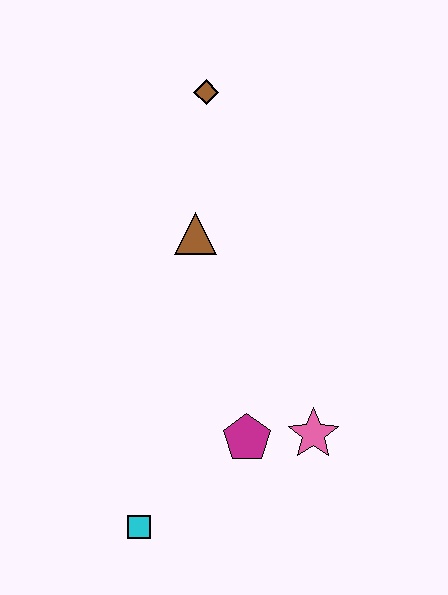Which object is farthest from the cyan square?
The brown diamond is farthest from the cyan square.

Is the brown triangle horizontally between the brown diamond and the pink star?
No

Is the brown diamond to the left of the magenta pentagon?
Yes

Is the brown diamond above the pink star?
Yes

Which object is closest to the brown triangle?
The brown diamond is closest to the brown triangle.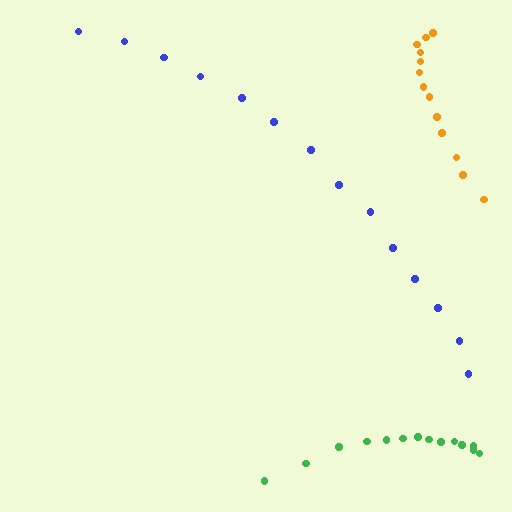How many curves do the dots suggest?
There are 3 distinct paths.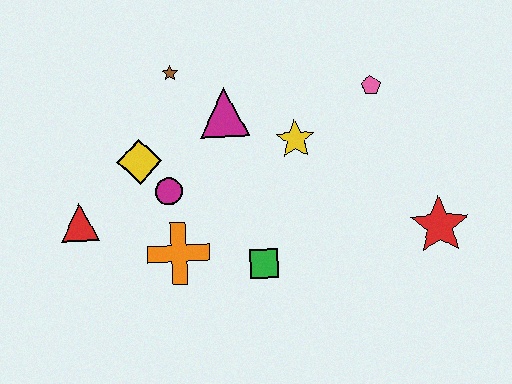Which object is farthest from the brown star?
The red star is farthest from the brown star.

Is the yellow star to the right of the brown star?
Yes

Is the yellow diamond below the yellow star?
Yes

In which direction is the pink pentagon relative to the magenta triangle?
The pink pentagon is to the right of the magenta triangle.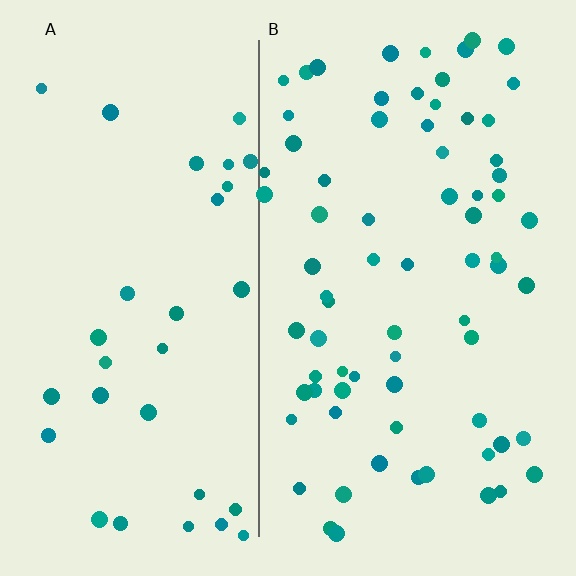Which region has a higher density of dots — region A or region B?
B (the right).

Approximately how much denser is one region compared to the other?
Approximately 2.2× — region B over region A.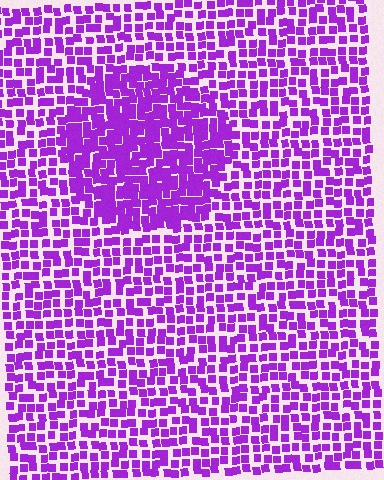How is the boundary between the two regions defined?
The boundary is defined by a change in element density (approximately 1.7x ratio). All elements are the same color, size, and shape.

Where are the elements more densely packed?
The elements are more densely packed inside the circle boundary.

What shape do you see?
I see a circle.